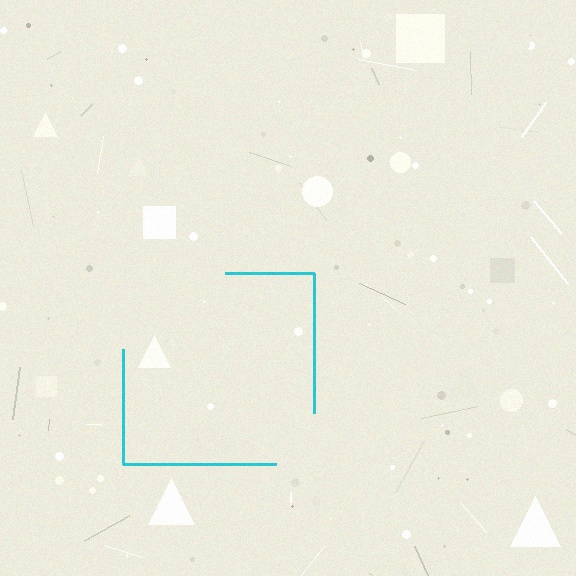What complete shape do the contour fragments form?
The contour fragments form a square.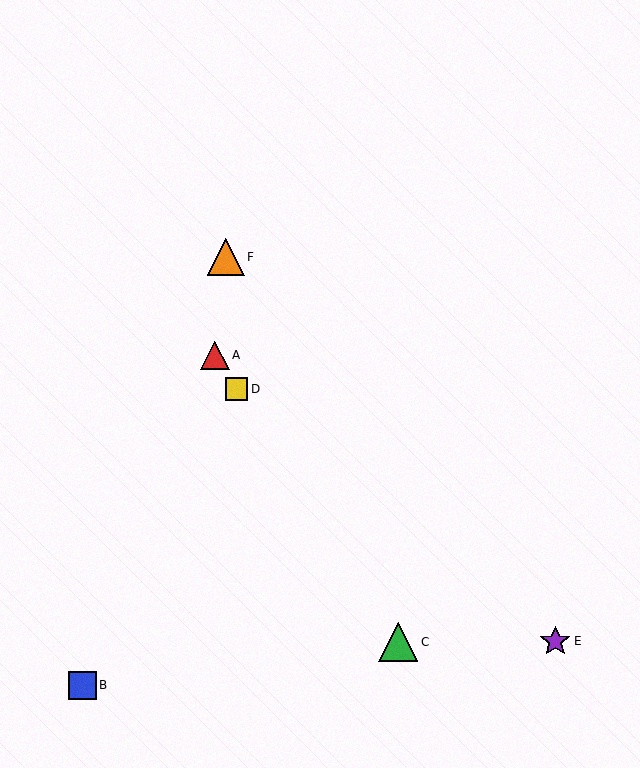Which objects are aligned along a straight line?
Objects A, C, D are aligned along a straight line.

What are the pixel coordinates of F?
Object F is at (226, 257).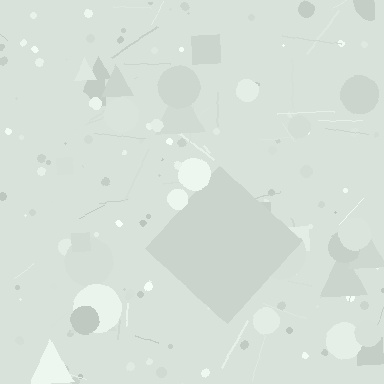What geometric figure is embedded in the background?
A diamond is embedded in the background.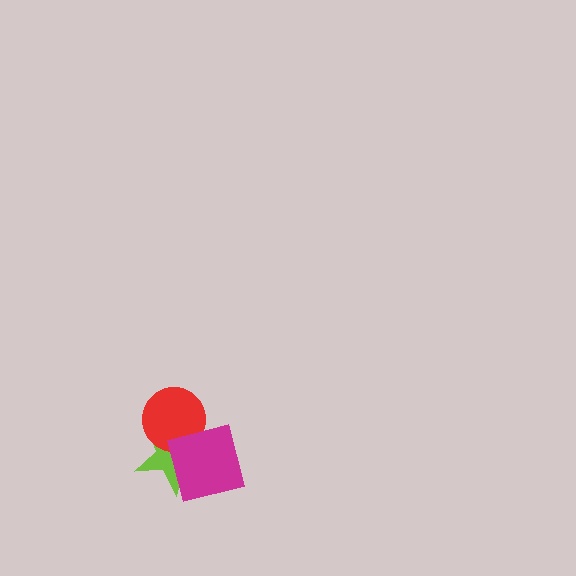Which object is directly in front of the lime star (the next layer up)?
The red circle is directly in front of the lime star.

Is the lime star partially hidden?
Yes, it is partially covered by another shape.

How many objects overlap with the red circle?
2 objects overlap with the red circle.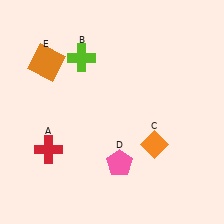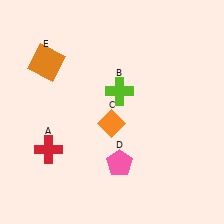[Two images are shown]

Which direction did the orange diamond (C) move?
The orange diamond (C) moved left.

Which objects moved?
The objects that moved are: the lime cross (B), the orange diamond (C).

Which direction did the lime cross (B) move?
The lime cross (B) moved right.